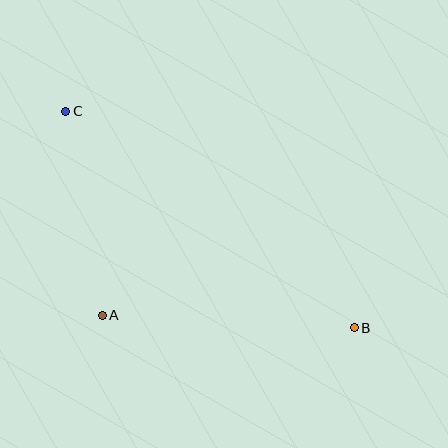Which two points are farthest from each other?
Points B and C are farthest from each other.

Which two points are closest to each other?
Points A and C are closest to each other.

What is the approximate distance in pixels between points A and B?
The distance between A and B is approximately 252 pixels.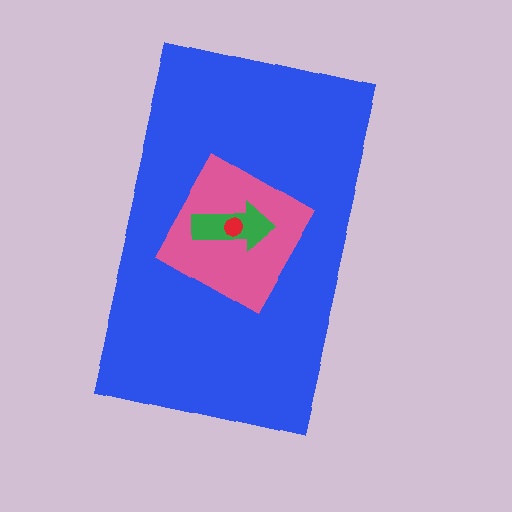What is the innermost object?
The red circle.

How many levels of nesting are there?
4.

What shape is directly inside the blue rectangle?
The pink square.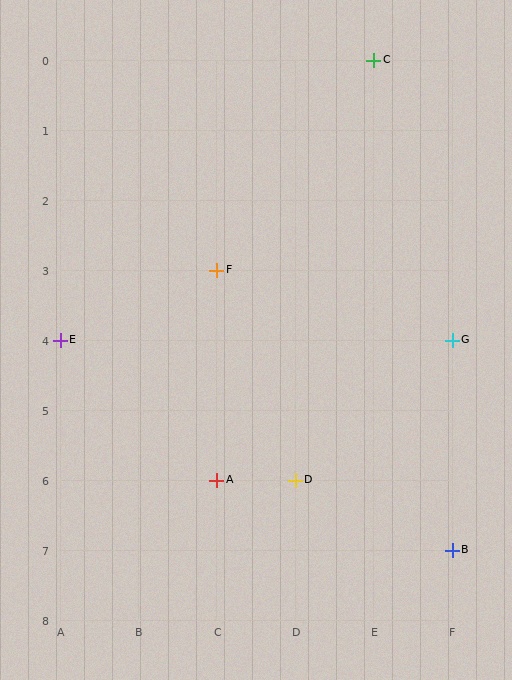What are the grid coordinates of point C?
Point C is at grid coordinates (E, 0).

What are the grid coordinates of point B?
Point B is at grid coordinates (F, 7).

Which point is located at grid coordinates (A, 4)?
Point E is at (A, 4).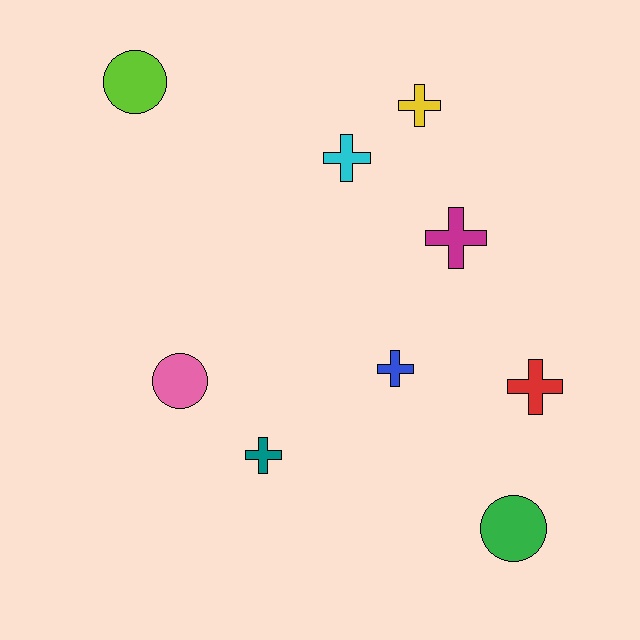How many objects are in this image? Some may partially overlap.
There are 9 objects.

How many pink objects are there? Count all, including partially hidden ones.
There is 1 pink object.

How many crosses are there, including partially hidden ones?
There are 6 crosses.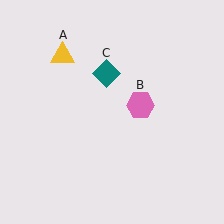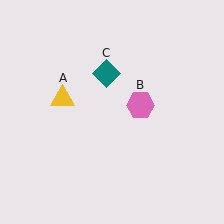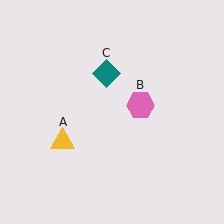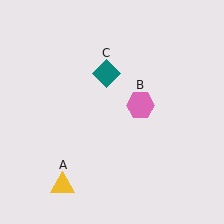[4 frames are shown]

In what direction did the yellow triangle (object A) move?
The yellow triangle (object A) moved down.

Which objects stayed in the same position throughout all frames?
Pink hexagon (object B) and teal diamond (object C) remained stationary.